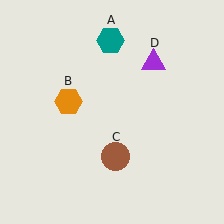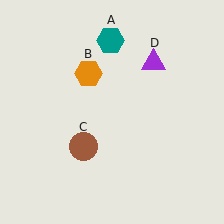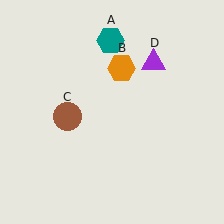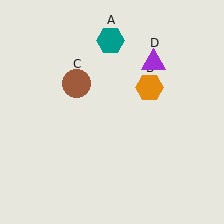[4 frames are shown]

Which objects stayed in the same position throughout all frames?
Teal hexagon (object A) and purple triangle (object D) remained stationary.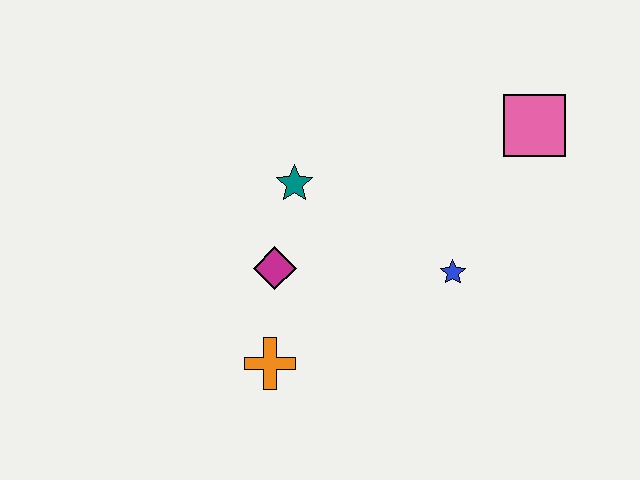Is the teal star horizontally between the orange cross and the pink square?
Yes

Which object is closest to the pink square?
The blue star is closest to the pink square.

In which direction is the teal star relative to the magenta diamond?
The teal star is above the magenta diamond.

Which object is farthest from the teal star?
The pink square is farthest from the teal star.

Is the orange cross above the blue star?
No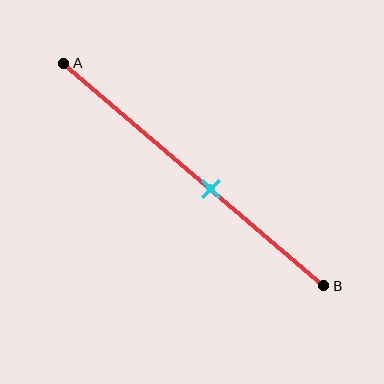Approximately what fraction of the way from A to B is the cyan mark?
The cyan mark is approximately 55% of the way from A to B.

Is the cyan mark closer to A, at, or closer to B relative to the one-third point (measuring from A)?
The cyan mark is closer to point B than the one-third point of segment AB.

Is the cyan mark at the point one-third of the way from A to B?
No, the mark is at about 55% from A, not at the 33% one-third point.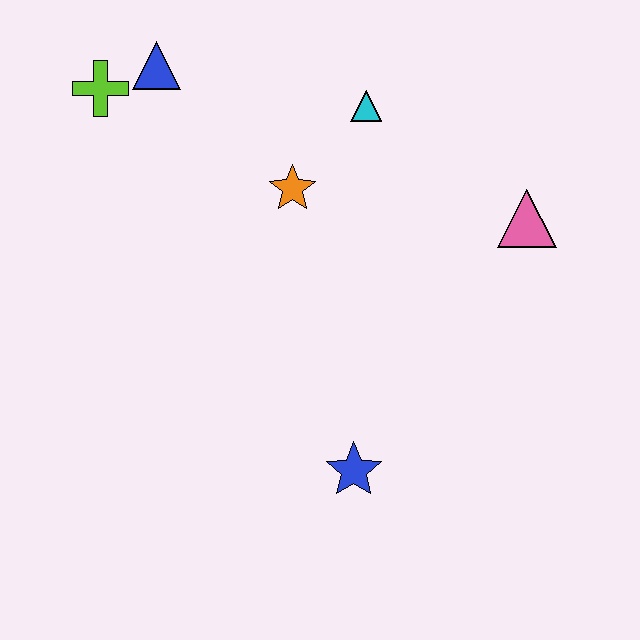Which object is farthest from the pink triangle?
The lime cross is farthest from the pink triangle.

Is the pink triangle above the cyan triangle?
No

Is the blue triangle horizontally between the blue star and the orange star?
No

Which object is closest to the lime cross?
The blue triangle is closest to the lime cross.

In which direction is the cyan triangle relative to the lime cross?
The cyan triangle is to the right of the lime cross.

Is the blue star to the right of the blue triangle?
Yes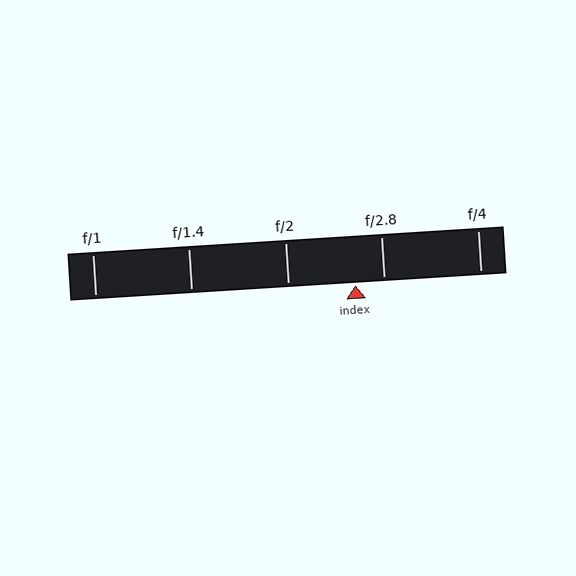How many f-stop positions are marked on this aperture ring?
There are 5 f-stop positions marked.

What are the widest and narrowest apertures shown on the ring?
The widest aperture shown is f/1 and the narrowest is f/4.